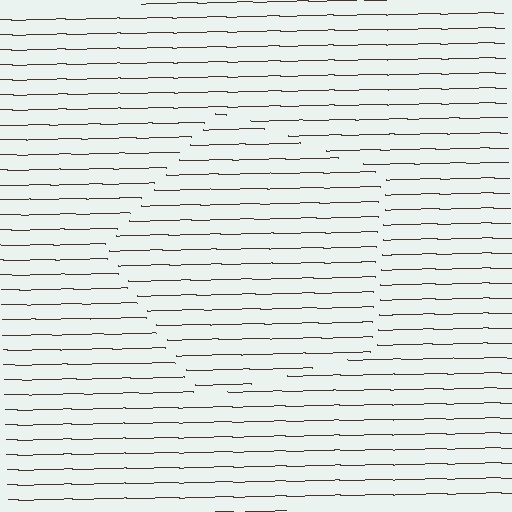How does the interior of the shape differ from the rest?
The interior of the shape contains the same grating, shifted by half a period — the contour is defined by the phase discontinuity where line-ends from the inner and outer gratings abut.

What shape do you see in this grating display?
An illusory pentagon. The interior of the shape contains the same grating, shifted by half a period — the contour is defined by the phase discontinuity where line-ends from the inner and outer gratings abut.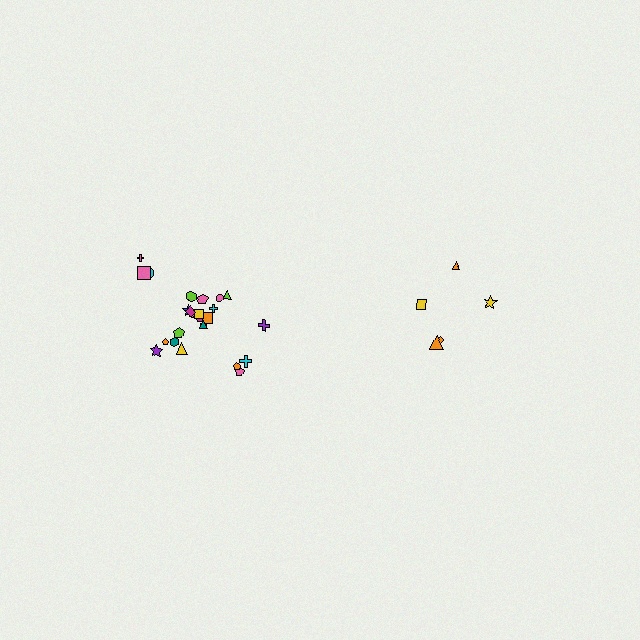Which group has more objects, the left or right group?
The left group.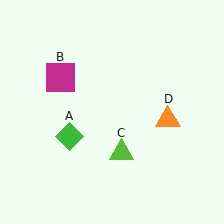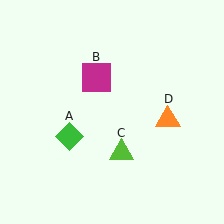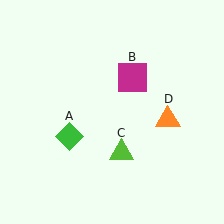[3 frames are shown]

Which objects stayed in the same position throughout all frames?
Green diamond (object A) and lime triangle (object C) and orange triangle (object D) remained stationary.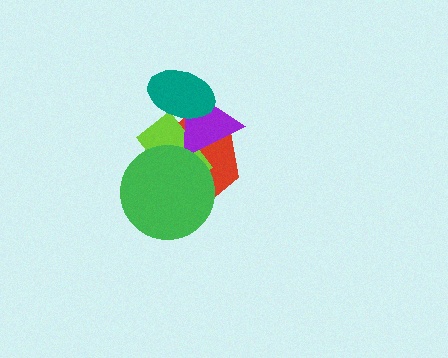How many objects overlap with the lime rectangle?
4 objects overlap with the lime rectangle.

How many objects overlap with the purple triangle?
4 objects overlap with the purple triangle.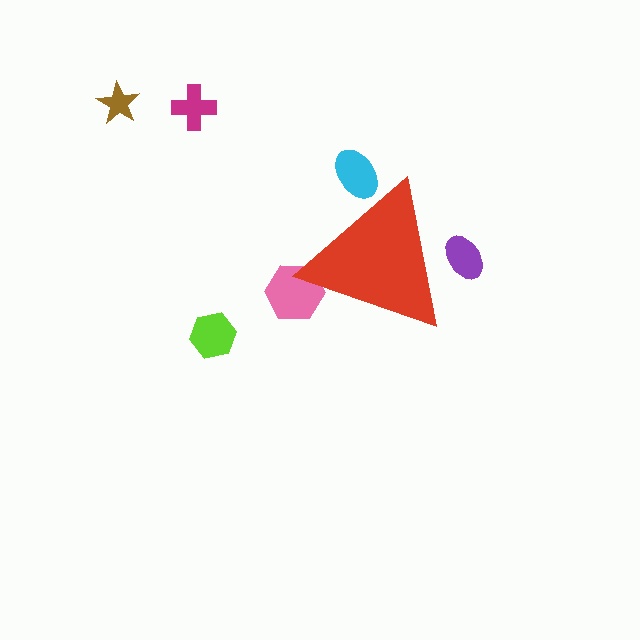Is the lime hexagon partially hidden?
No, the lime hexagon is fully visible.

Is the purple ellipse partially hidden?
Yes, the purple ellipse is partially hidden behind the red triangle.